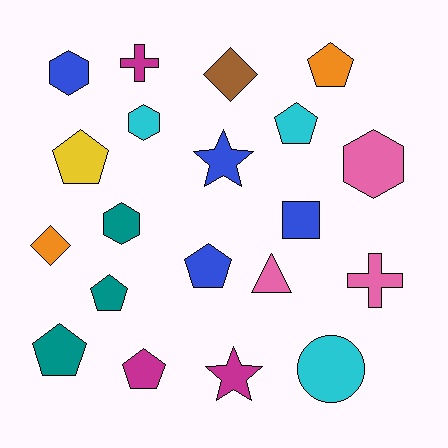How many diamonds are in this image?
There are 2 diamonds.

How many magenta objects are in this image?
There are 3 magenta objects.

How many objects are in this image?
There are 20 objects.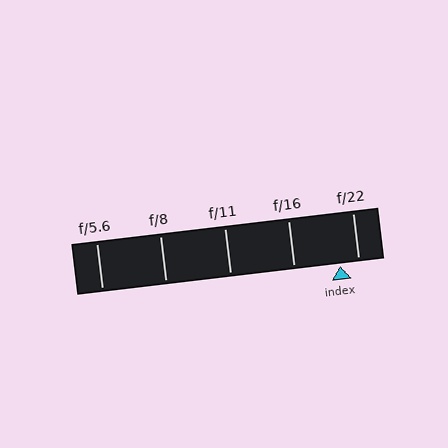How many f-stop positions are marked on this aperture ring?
There are 5 f-stop positions marked.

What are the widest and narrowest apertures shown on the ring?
The widest aperture shown is f/5.6 and the narrowest is f/22.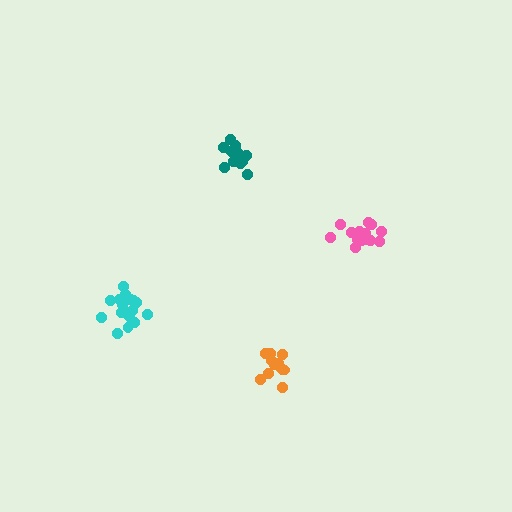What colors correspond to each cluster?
The clusters are colored: pink, teal, cyan, orange.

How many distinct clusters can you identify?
There are 4 distinct clusters.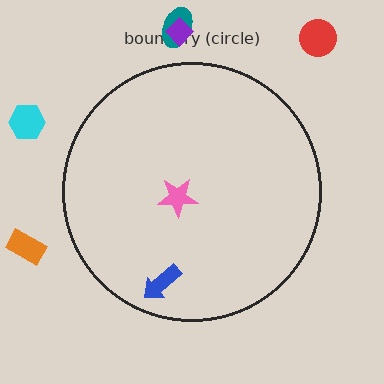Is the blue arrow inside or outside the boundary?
Inside.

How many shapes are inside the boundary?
2 inside, 5 outside.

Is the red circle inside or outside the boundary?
Outside.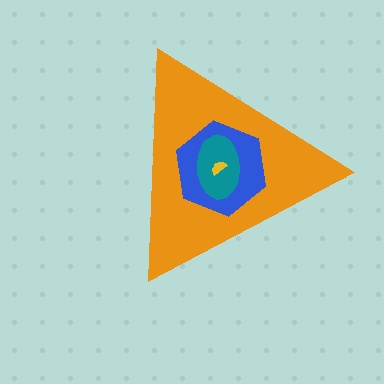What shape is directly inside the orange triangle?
The blue hexagon.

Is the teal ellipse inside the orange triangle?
Yes.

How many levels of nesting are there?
4.